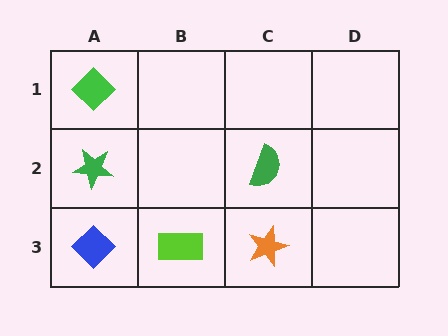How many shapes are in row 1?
1 shape.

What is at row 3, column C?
An orange star.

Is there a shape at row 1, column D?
No, that cell is empty.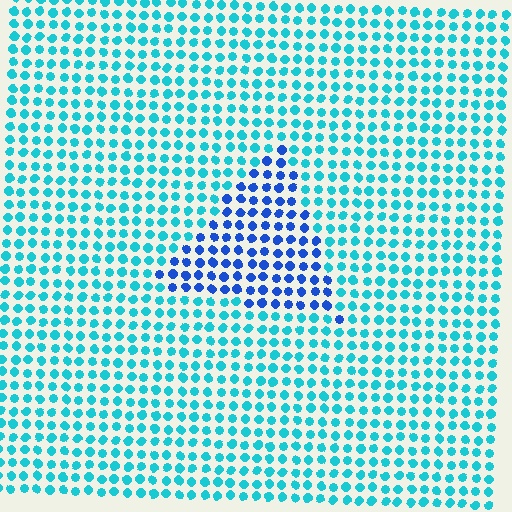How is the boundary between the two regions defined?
The boundary is defined purely by a slight shift in hue (about 40 degrees). Spacing, size, and orientation are identical on both sides.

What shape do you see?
I see a triangle.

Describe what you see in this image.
The image is filled with small cyan elements in a uniform arrangement. A triangle-shaped region is visible where the elements are tinted to a slightly different hue, forming a subtle color boundary.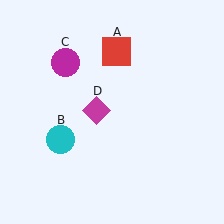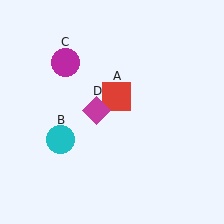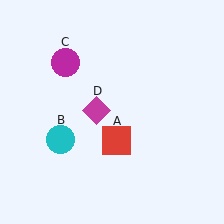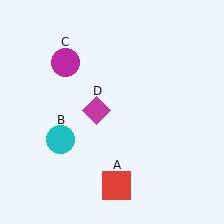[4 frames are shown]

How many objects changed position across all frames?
1 object changed position: red square (object A).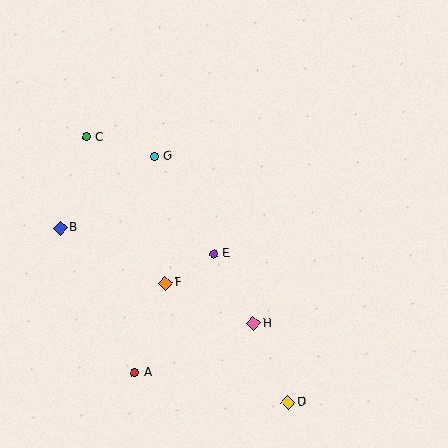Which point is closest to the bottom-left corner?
Point A is closest to the bottom-left corner.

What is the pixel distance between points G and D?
The distance between G and D is 280 pixels.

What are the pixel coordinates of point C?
Point C is at (86, 137).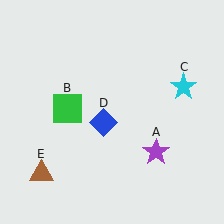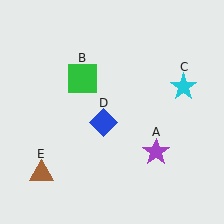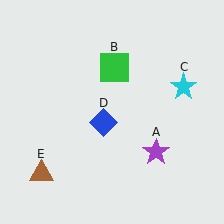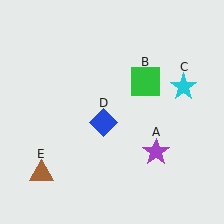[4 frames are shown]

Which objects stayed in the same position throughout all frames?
Purple star (object A) and cyan star (object C) and blue diamond (object D) and brown triangle (object E) remained stationary.